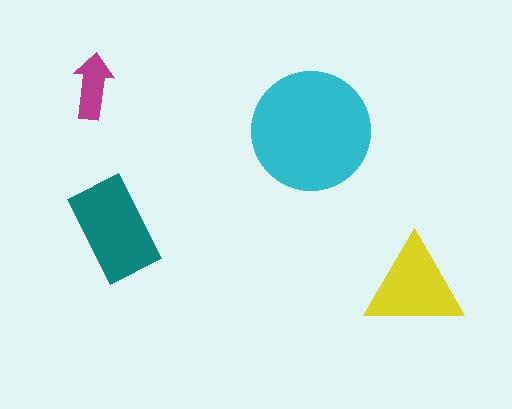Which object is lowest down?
The yellow triangle is bottommost.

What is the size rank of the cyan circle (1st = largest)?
1st.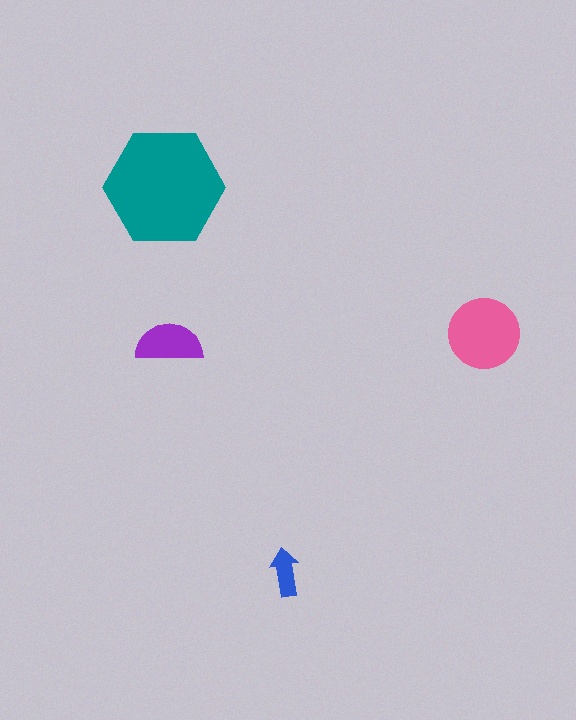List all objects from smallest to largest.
The blue arrow, the purple semicircle, the pink circle, the teal hexagon.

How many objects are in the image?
There are 4 objects in the image.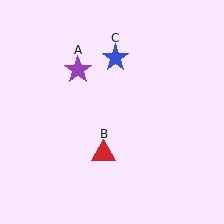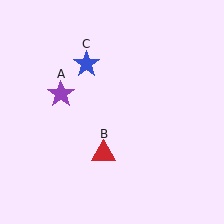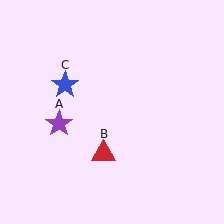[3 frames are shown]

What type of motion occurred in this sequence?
The purple star (object A), blue star (object C) rotated counterclockwise around the center of the scene.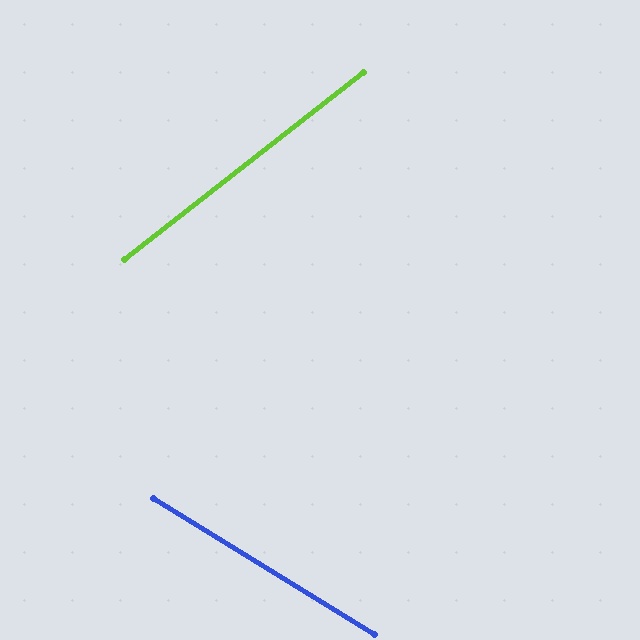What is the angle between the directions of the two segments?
Approximately 70 degrees.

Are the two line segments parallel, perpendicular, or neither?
Neither parallel nor perpendicular — they differ by about 70°.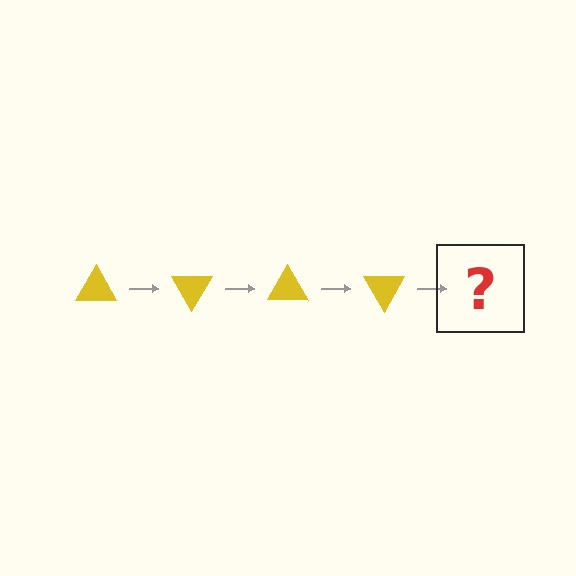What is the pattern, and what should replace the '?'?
The pattern is that the triangle rotates 60 degrees each step. The '?' should be a yellow triangle rotated 240 degrees.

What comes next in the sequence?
The next element should be a yellow triangle rotated 240 degrees.